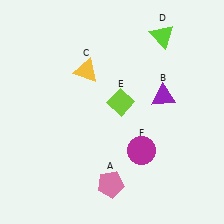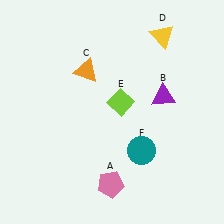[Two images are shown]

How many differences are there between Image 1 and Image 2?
There are 3 differences between the two images.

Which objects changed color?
C changed from yellow to orange. D changed from lime to yellow. F changed from magenta to teal.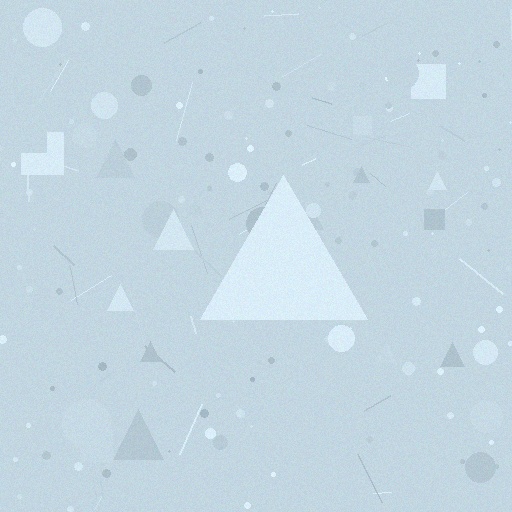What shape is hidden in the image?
A triangle is hidden in the image.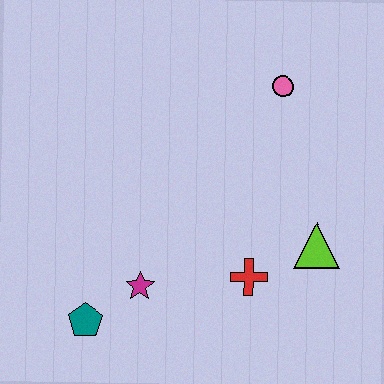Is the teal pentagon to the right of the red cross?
No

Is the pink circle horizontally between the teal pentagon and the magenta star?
No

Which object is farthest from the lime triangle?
The teal pentagon is farthest from the lime triangle.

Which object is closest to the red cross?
The lime triangle is closest to the red cross.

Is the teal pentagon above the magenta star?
No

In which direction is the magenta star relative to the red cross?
The magenta star is to the left of the red cross.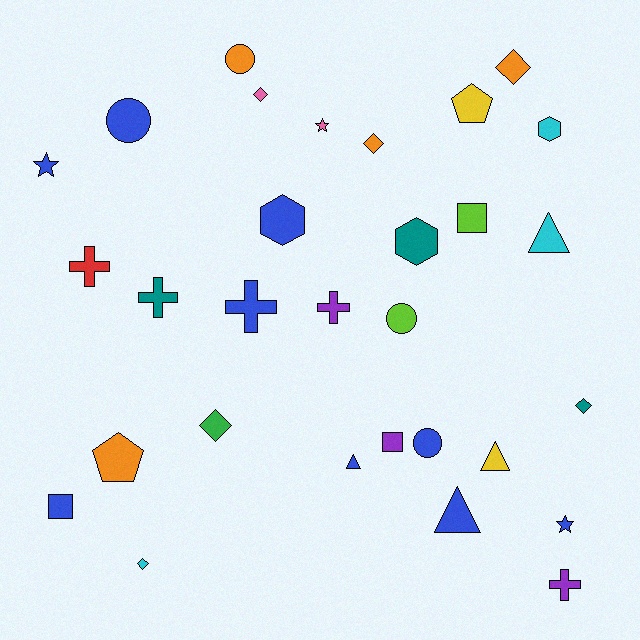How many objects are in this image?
There are 30 objects.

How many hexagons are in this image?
There are 3 hexagons.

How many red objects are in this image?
There is 1 red object.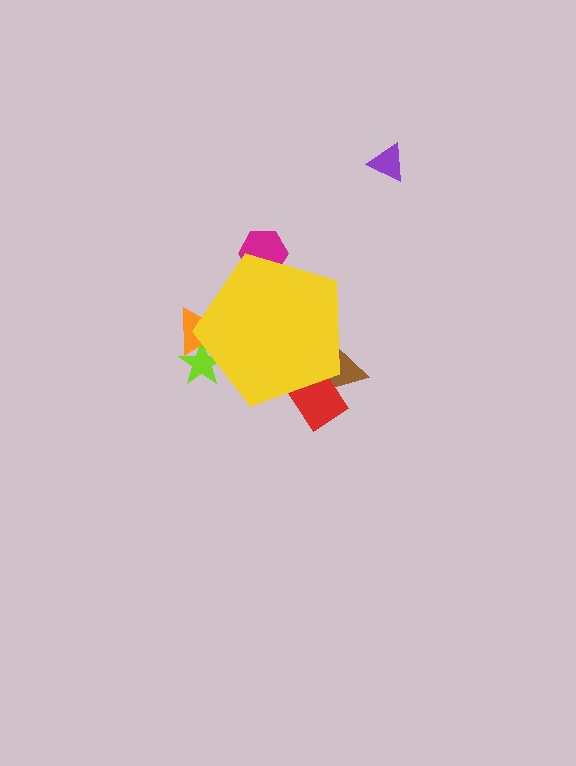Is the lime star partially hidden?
Yes, the lime star is partially hidden behind the yellow pentagon.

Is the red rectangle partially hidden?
Yes, the red rectangle is partially hidden behind the yellow pentagon.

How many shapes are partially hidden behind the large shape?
5 shapes are partially hidden.